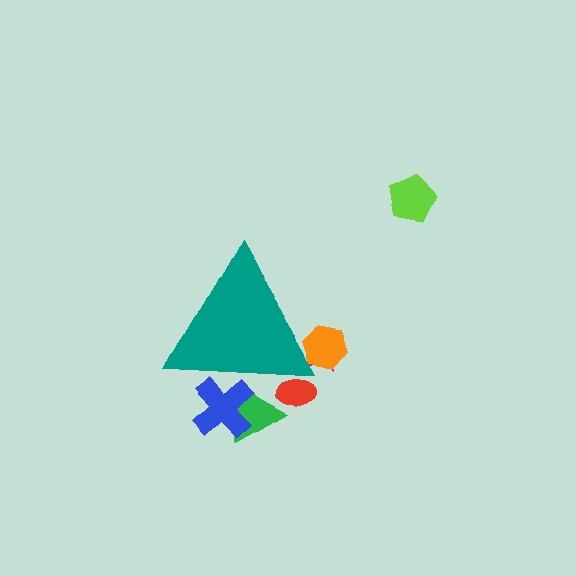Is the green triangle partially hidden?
Yes, the green triangle is partially hidden behind the teal triangle.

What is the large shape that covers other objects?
A teal triangle.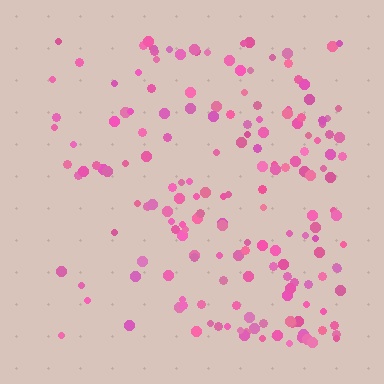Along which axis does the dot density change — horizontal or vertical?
Horizontal.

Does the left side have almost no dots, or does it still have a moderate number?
Still a moderate number, just noticeably fewer than the right.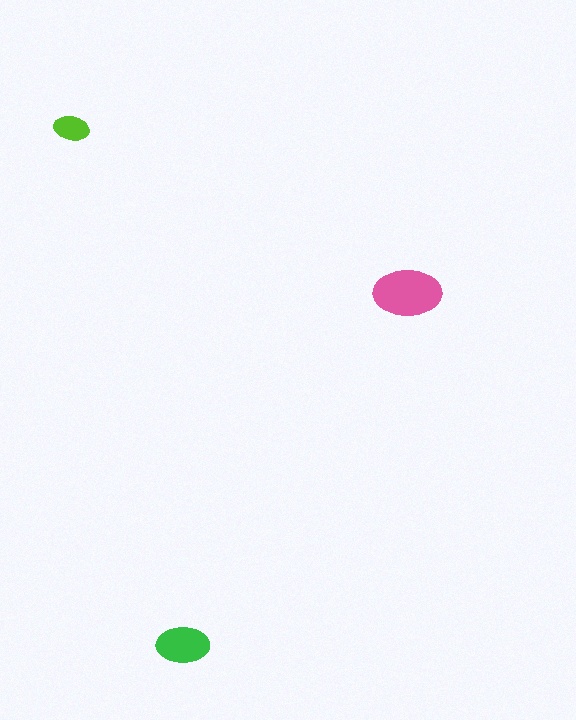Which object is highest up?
The lime ellipse is topmost.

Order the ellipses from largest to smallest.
the pink one, the green one, the lime one.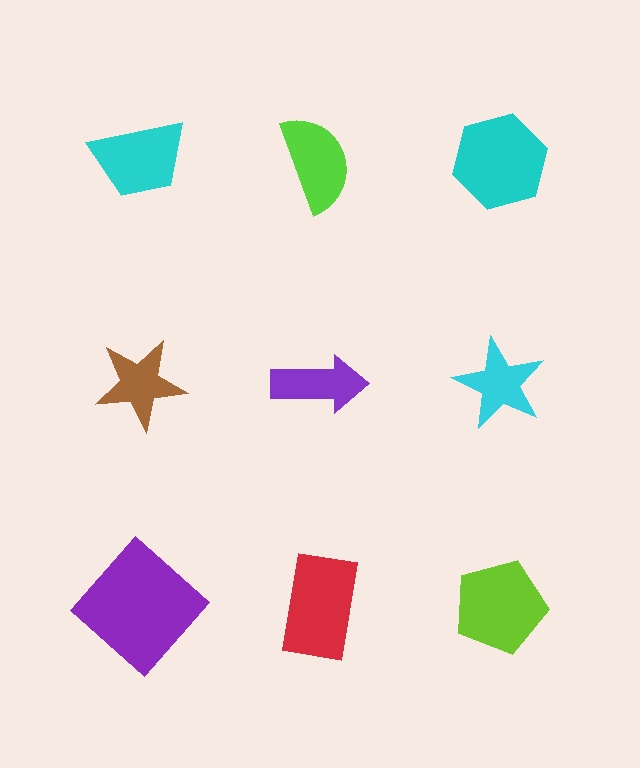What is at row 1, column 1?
A cyan trapezoid.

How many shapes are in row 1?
3 shapes.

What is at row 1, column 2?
A lime semicircle.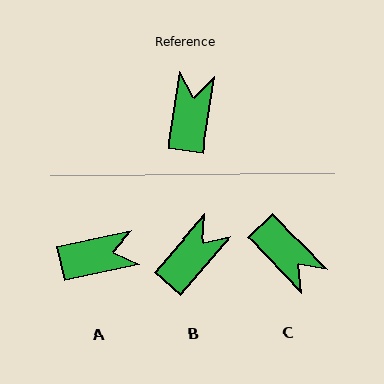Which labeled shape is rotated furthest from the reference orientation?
C, about 127 degrees away.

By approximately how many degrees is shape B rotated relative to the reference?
Approximately 32 degrees clockwise.